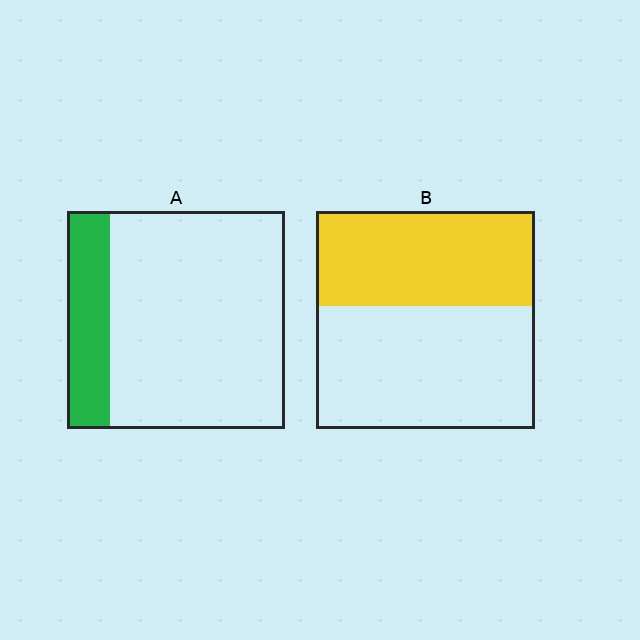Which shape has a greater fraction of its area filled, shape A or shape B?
Shape B.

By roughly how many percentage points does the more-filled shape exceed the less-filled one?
By roughly 25 percentage points (B over A).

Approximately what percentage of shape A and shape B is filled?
A is approximately 20% and B is approximately 45%.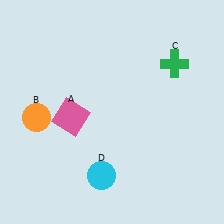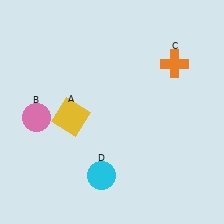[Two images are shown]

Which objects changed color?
A changed from pink to yellow. B changed from orange to pink. C changed from green to orange.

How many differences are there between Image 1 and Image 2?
There are 3 differences between the two images.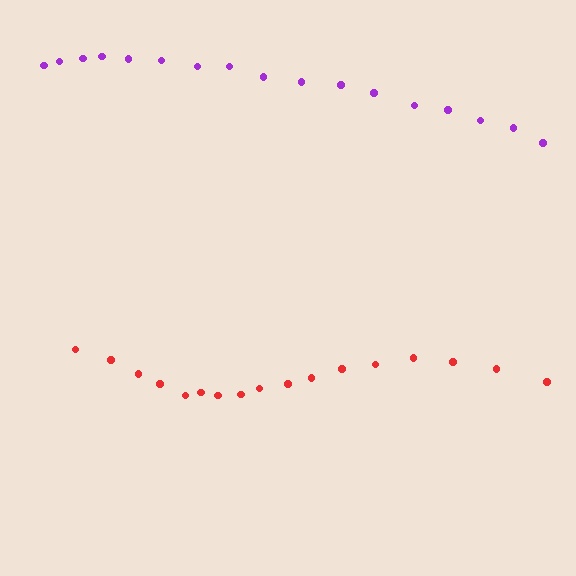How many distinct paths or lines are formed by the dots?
There are 2 distinct paths.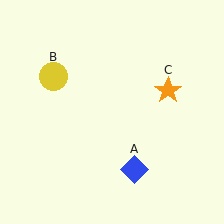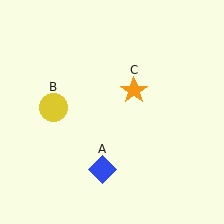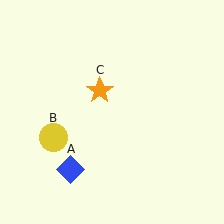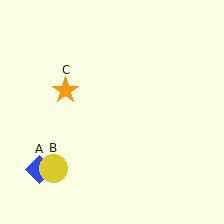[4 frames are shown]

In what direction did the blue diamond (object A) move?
The blue diamond (object A) moved left.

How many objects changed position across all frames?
3 objects changed position: blue diamond (object A), yellow circle (object B), orange star (object C).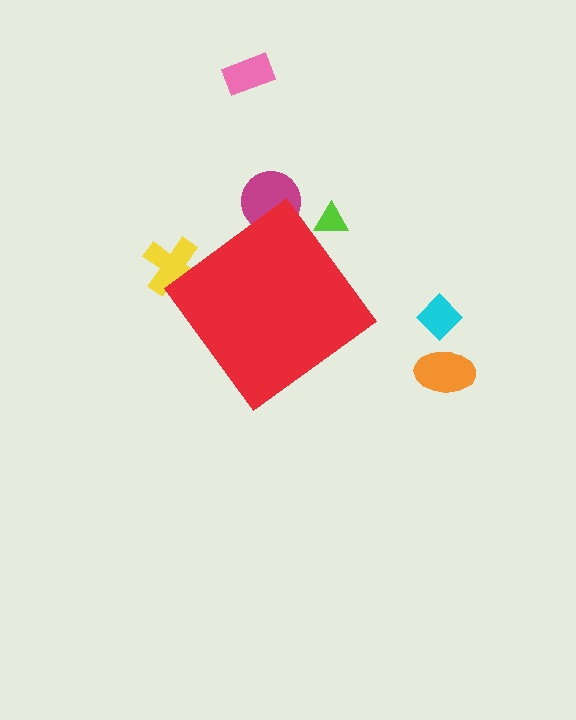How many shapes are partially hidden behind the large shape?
3 shapes are partially hidden.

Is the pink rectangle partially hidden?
No, the pink rectangle is fully visible.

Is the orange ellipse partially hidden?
No, the orange ellipse is fully visible.